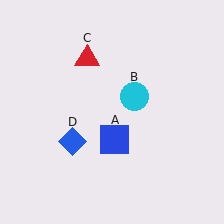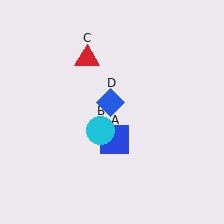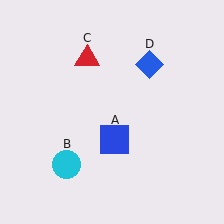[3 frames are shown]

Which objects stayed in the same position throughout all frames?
Blue square (object A) and red triangle (object C) remained stationary.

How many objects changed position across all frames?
2 objects changed position: cyan circle (object B), blue diamond (object D).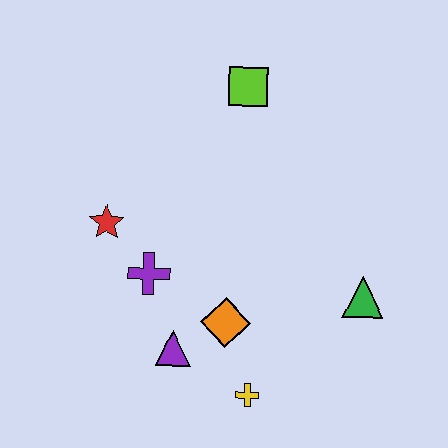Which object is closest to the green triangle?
The orange diamond is closest to the green triangle.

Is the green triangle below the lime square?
Yes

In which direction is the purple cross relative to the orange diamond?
The purple cross is to the left of the orange diamond.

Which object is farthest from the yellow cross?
The lime square is farthest from the yellow cross.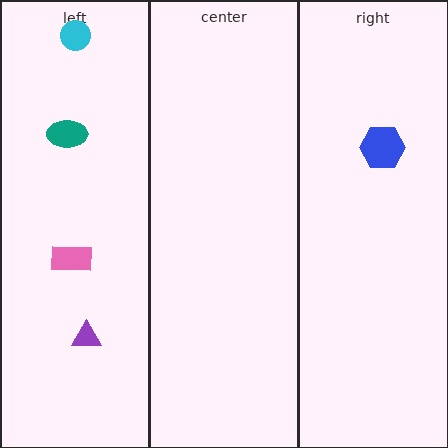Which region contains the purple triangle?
The left region.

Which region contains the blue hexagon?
The right region.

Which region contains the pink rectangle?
The left region.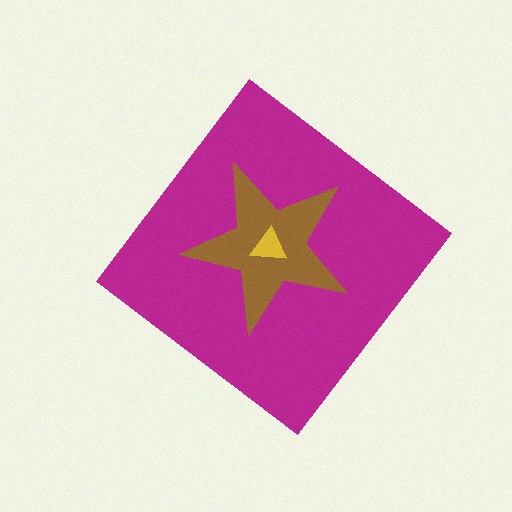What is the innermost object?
The yellow triangle.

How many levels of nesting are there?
3.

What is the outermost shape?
The magenta diamond.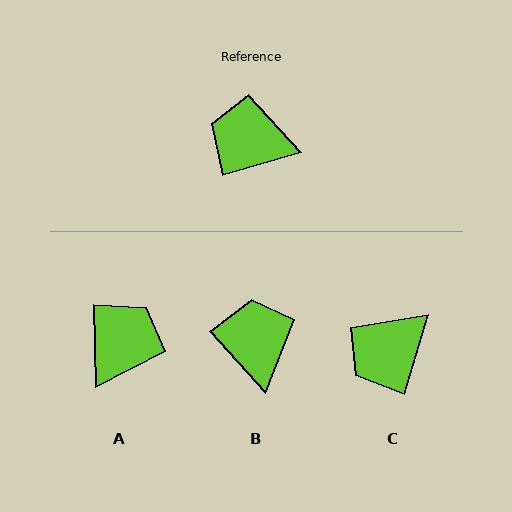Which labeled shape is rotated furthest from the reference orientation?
A, about 105 degrees away.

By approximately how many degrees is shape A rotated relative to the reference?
Approximately 105 degrees clockwise.